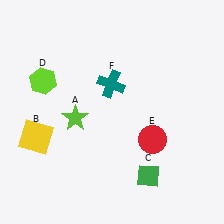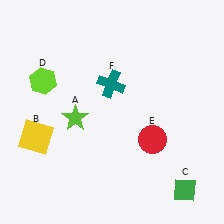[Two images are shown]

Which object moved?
The green diamond (C) moved right.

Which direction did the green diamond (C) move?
The green diamond (C) moved right.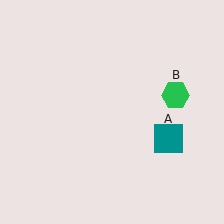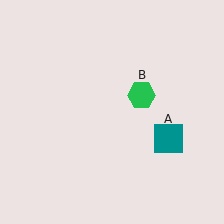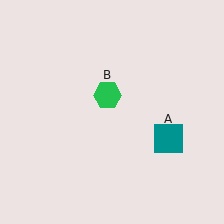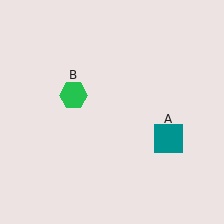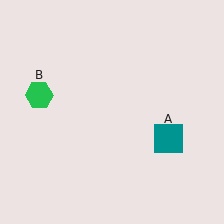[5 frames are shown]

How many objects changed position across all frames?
1 object changed position: green hexagon (object B).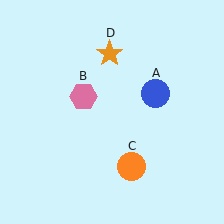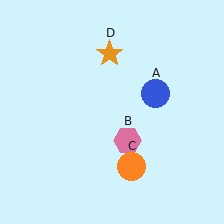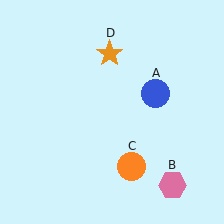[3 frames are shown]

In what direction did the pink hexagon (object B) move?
The pink hexagon (object B) moved down and to the right.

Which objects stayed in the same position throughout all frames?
Blue circle (object A) and orange circle (object C) and orange star (object D) remained stationary.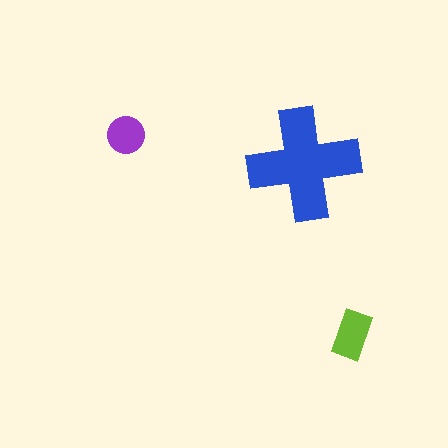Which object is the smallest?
The purple circle.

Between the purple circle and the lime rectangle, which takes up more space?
The lime rectangle.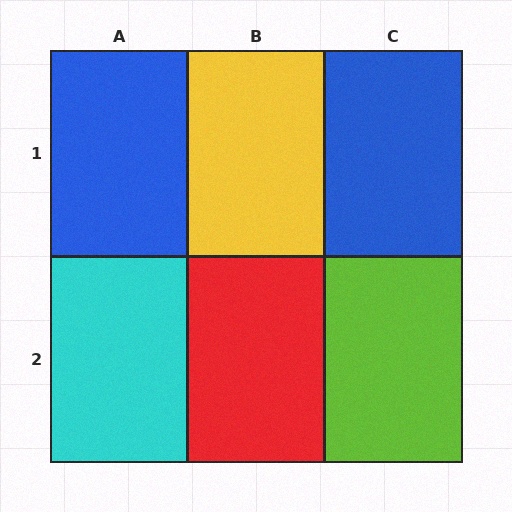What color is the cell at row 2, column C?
Lime.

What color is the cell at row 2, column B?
Red.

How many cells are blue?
2 cells are blue.